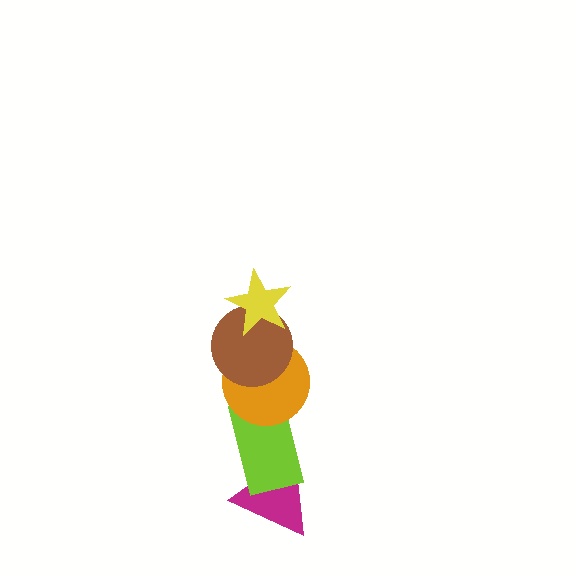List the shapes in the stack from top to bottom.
From top to bottom: the yellow star, the brown circle, the orange circle, the lime rectangle, the magenta triangle.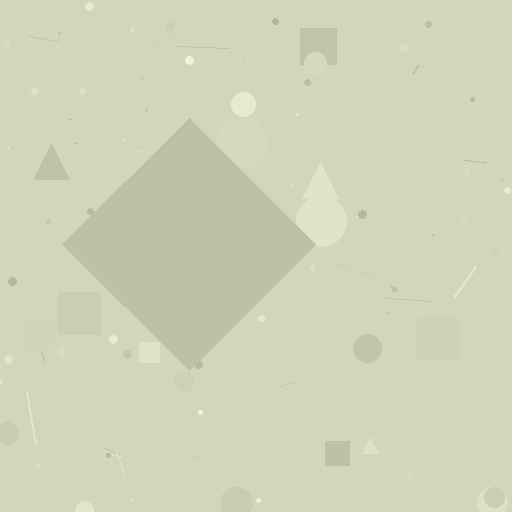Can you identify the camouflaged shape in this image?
The camouflaged shape is a diamond.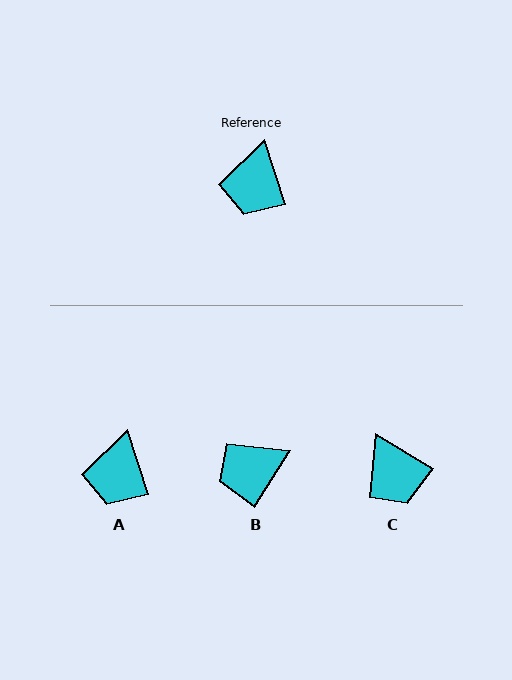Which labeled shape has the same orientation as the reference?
A.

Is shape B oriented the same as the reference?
No, it is off by about 50 degrees.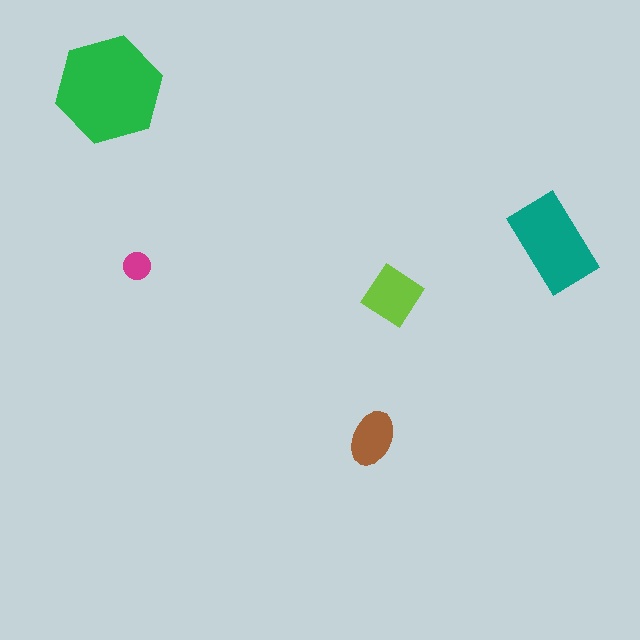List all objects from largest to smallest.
The green hexagon, the teal rectangle, the lime diamond, the brown ellipse, the magenta circle.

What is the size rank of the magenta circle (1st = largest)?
5th.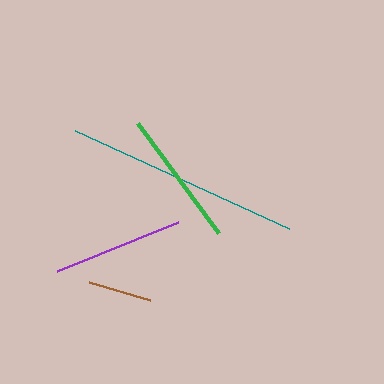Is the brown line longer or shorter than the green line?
The green line is longer than the brown line.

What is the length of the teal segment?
The teal segment is approximately 235 pixels long.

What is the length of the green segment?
The green segment is approximately 136 pixels long.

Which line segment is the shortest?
The brown line is the shortest at approximately 64 pixels.